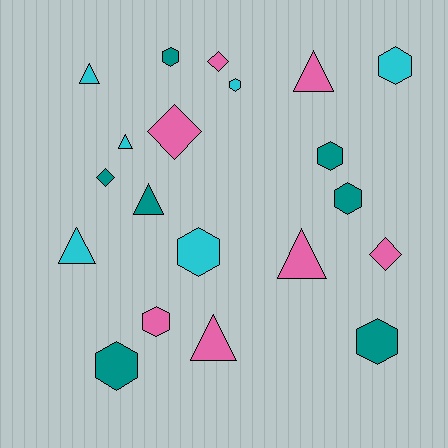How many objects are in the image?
There are 20 objects.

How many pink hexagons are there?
There is 1 pink hexagon.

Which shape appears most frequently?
Hexagon, with 9 objects.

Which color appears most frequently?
Pink, with 7 objects.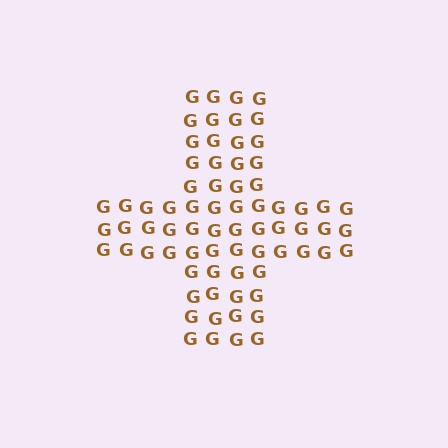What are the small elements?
The small elements are letter G's.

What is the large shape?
The large shape is a cross.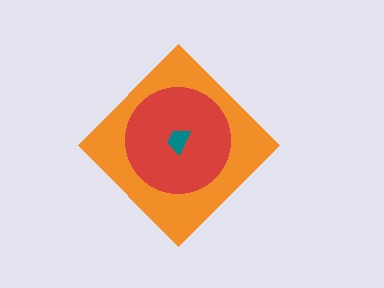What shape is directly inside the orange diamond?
The red circle.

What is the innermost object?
The teal trapezoid.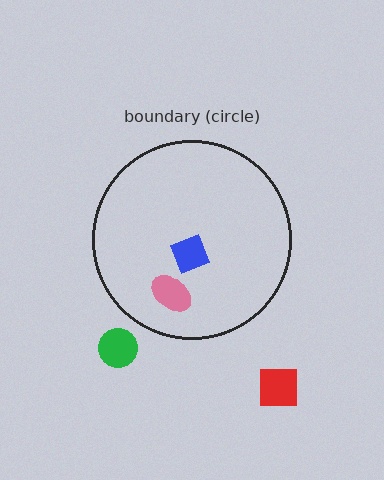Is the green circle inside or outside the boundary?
Outside.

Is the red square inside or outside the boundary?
Outside.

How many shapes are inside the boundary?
2 inside, 2 outside.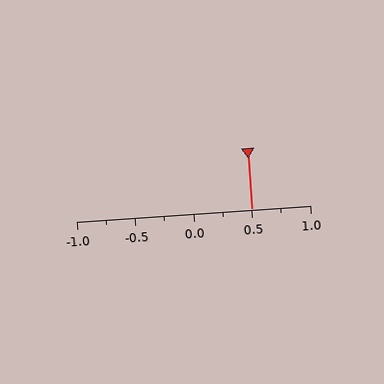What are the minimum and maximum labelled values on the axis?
The axis runs from -1.0 to 1.0.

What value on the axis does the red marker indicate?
The marker indicates approximately 0.5.